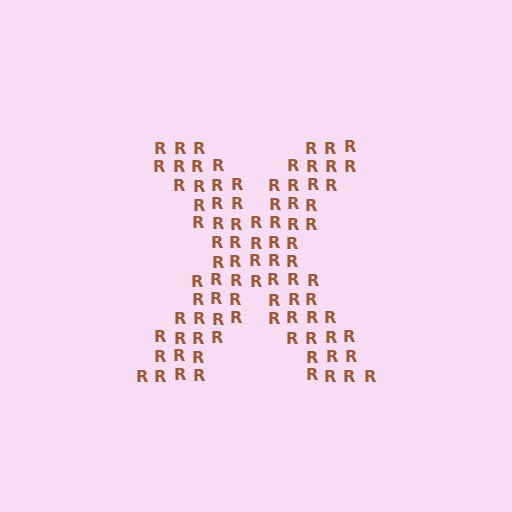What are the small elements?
The small elements are letter R's.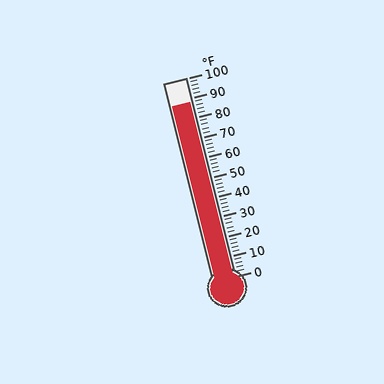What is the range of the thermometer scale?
The thermometer scale ranges from 0°F to 100°F.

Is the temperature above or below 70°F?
The temperature is above 70°F.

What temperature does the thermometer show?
The thermometer shows approximately 88°F.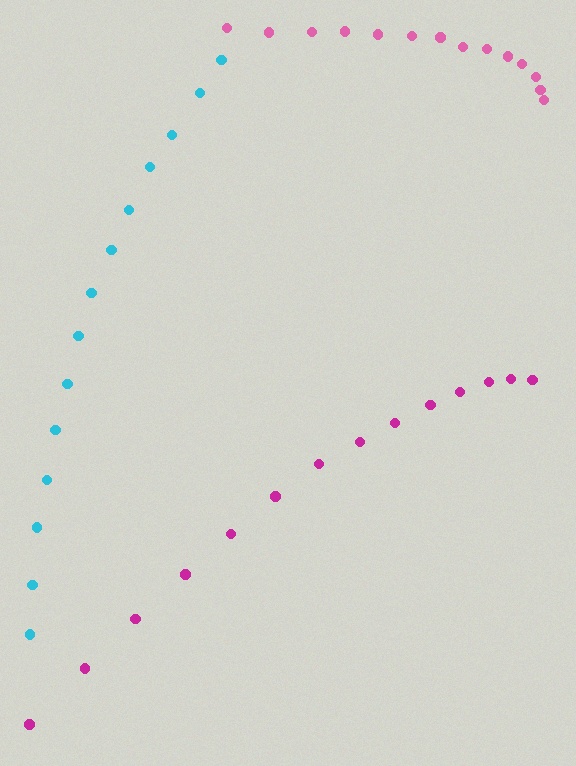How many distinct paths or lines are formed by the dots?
There are 3 distinct paths.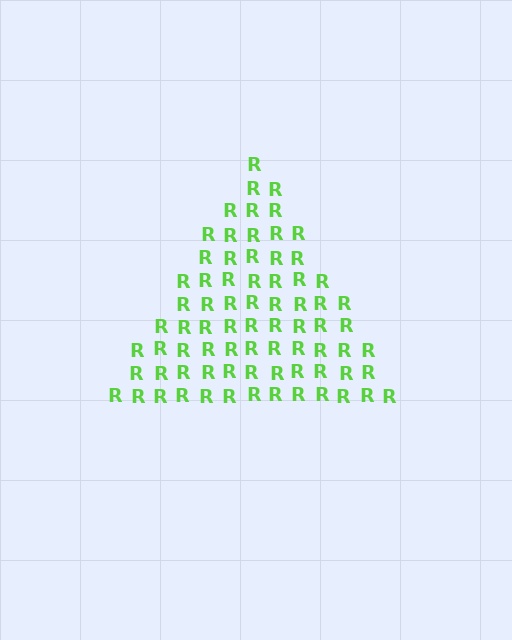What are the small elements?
The small elements are letter R's.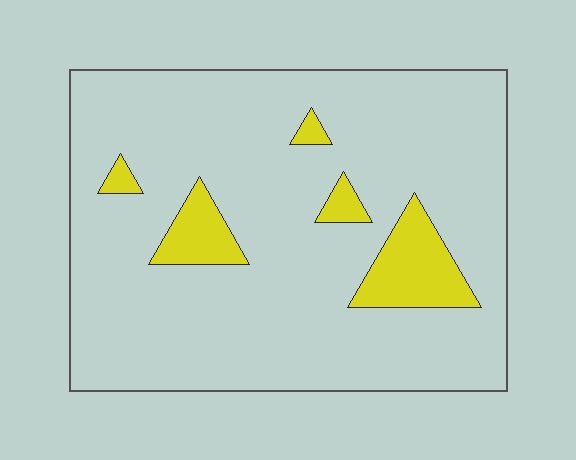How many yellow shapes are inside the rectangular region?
5.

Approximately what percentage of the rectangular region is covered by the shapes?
Approximately 10%.